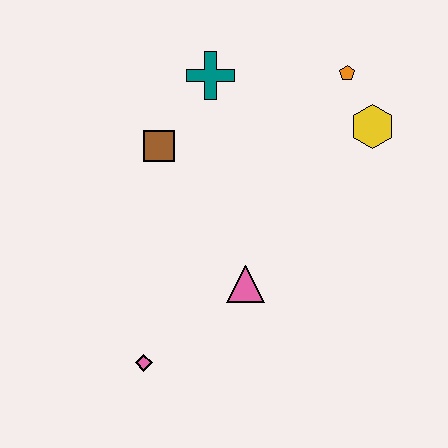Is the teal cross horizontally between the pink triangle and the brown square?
Yes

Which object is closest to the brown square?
The teal cross is closest to the brown square.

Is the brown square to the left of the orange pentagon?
Yes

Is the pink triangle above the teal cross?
No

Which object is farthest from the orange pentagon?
The pink diamond is farthest from the orange pentagon.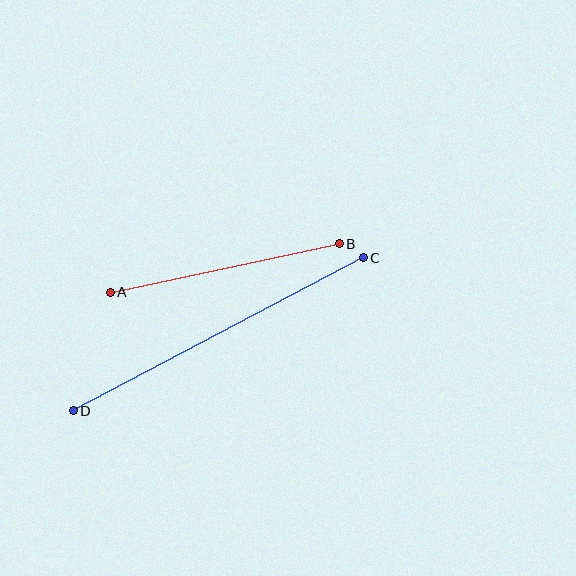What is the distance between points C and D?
The distance is approximately 328 pixels.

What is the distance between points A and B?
The distance is approximately 234 pixels.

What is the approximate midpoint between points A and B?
The midpoint is at approximately (225, 268) pixels.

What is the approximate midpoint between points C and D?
The midpoint is at approximately (218, 334) pixels.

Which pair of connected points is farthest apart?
Points C and D are farthest apart.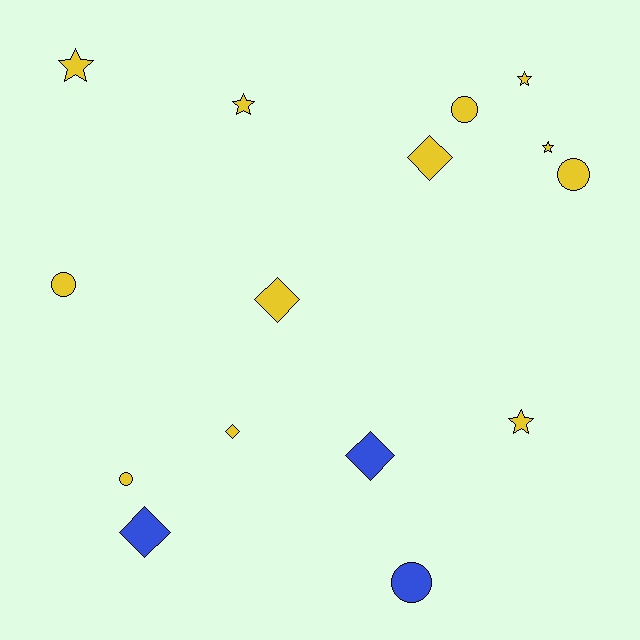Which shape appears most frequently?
Circle, with 5 objects.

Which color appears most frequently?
Yellow, with 12 objects.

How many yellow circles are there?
There are 4 yellow circles.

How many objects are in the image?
There are 15 objects.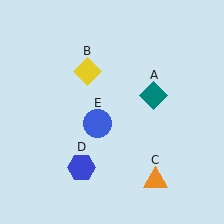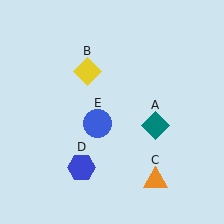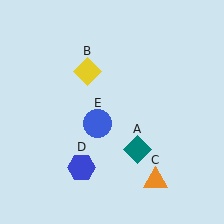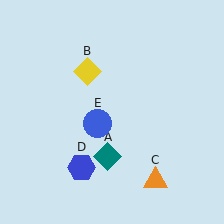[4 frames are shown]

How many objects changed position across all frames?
1 object changed position: teal diamond (object A).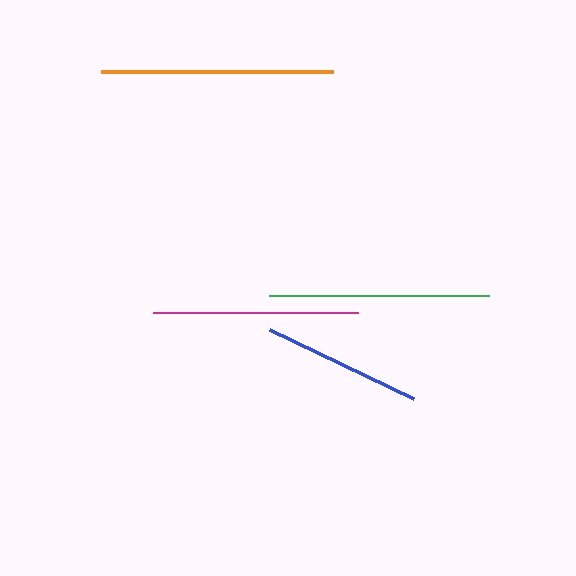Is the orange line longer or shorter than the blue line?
The orange line is longer than the blue line.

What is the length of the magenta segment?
The magenta segment is approximately 205 pixels long.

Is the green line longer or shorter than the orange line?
The orange line is longer than the green line.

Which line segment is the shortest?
The blue line is the shortest at approximately 159 pixels.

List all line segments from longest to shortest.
From longest to shortest: orange, green, magenta, blue.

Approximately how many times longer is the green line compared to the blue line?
The green line is approximately 1.4 times the length of the blue line.